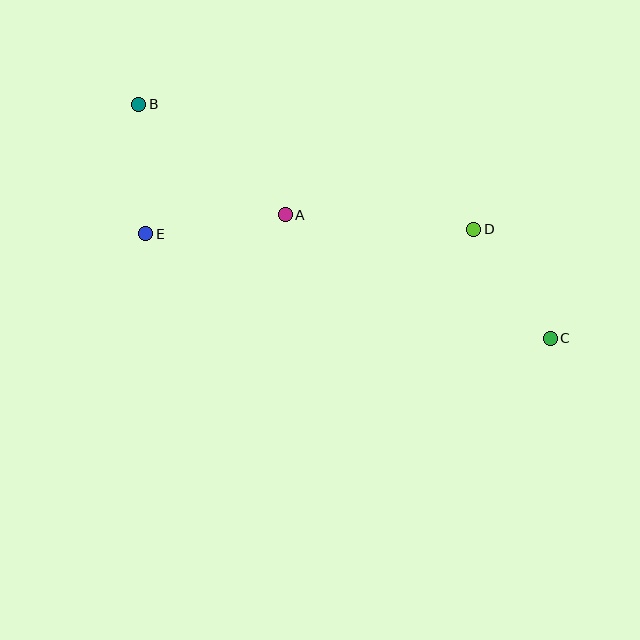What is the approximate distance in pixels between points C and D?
The distance between C and D is approximately 133 pixels.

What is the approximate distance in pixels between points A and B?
The distance between A and B is approximately 183 pixels.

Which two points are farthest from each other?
Points B and C are farthest from each other.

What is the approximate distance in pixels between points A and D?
The distance between A and D is approximately 189 pixels.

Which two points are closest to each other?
Points B and E are closest to each other.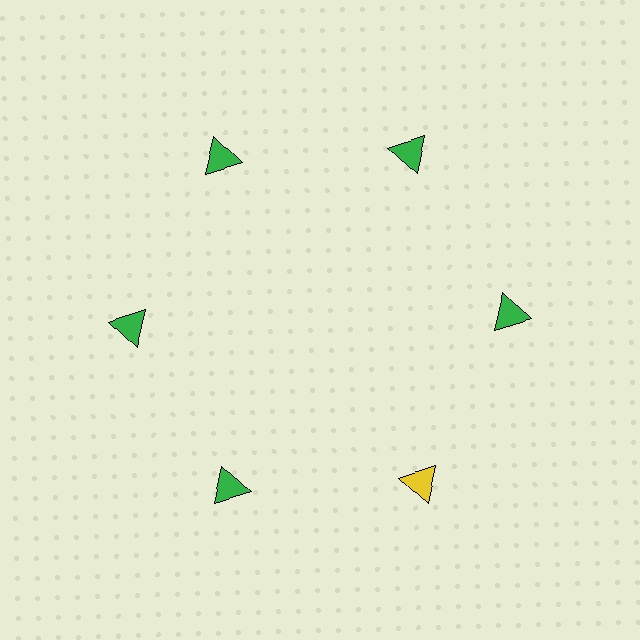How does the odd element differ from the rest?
It has a different color: yellow instead of green.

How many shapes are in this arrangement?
There are 6 shapes arranged in a ring pattern.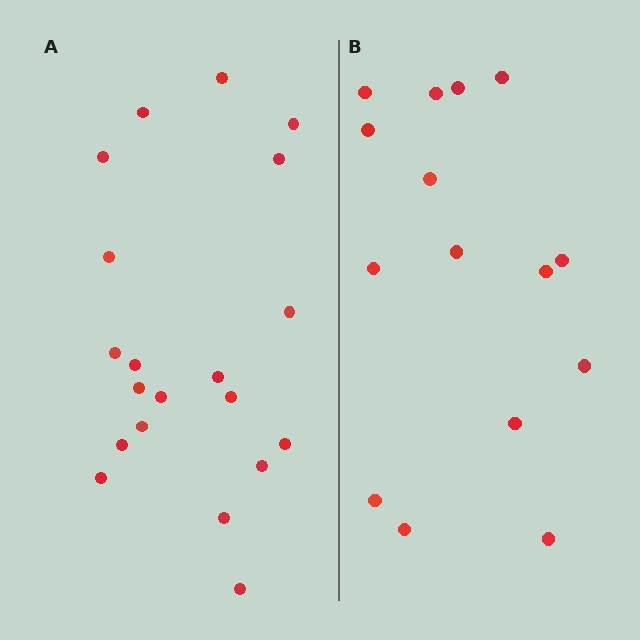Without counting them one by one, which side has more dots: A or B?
Region A (the left region) has more dots.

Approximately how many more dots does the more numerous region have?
Region A has about 5 more dots than region B.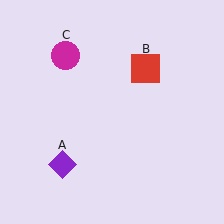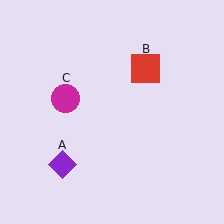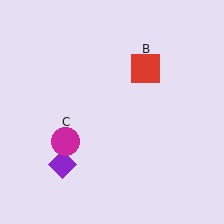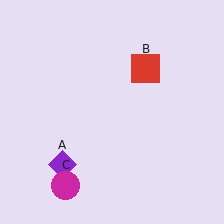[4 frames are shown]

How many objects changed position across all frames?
1 object changed position: magenta circle (object C).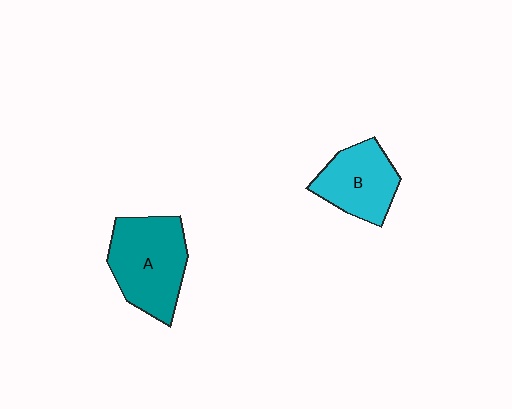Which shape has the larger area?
Shape A (teal).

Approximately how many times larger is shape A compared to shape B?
Approximately 1.3 times.